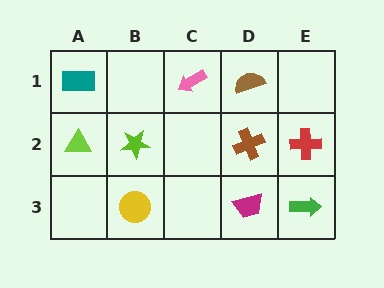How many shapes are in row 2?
4 shapes.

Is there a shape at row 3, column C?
No, that cell is empty.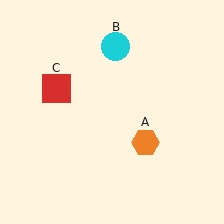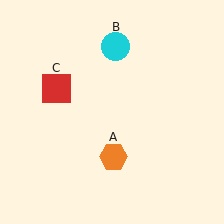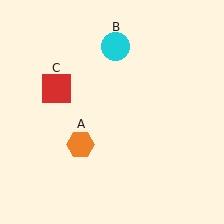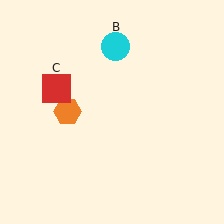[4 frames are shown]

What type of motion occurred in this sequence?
The orange hexagon (object A) rotated clockwise around the center of the scene.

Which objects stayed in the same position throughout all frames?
Cyan circle (object B) and red square (object C) remained stationary.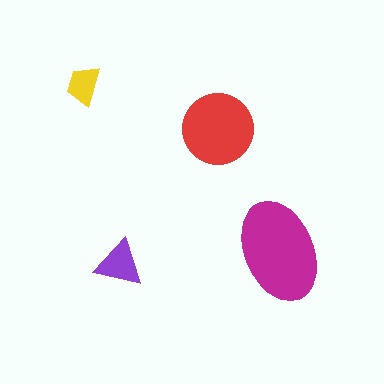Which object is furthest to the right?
The magenta ellipse is rightmost.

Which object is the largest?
The magenta ellipse.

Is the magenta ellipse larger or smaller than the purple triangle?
Larger.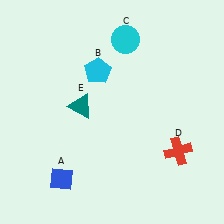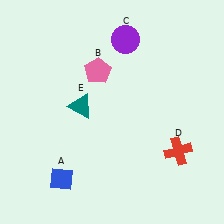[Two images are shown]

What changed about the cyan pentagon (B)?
In Image 1, B is cyan. In Image 2, it changed to pink.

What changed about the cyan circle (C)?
In Image 1, C is cyan. In Image 2, it changed to purple.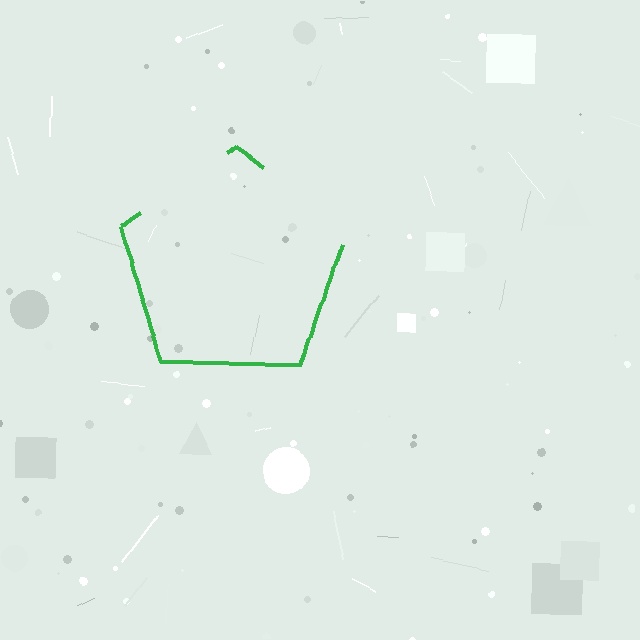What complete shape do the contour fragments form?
The contour fragments form a pentagon.